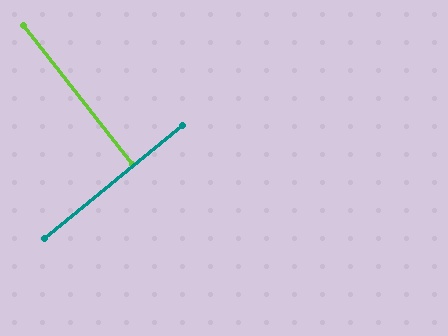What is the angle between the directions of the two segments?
Approximately 89 degrees.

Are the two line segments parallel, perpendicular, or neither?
Perpendicular — they meet at approximately 89°.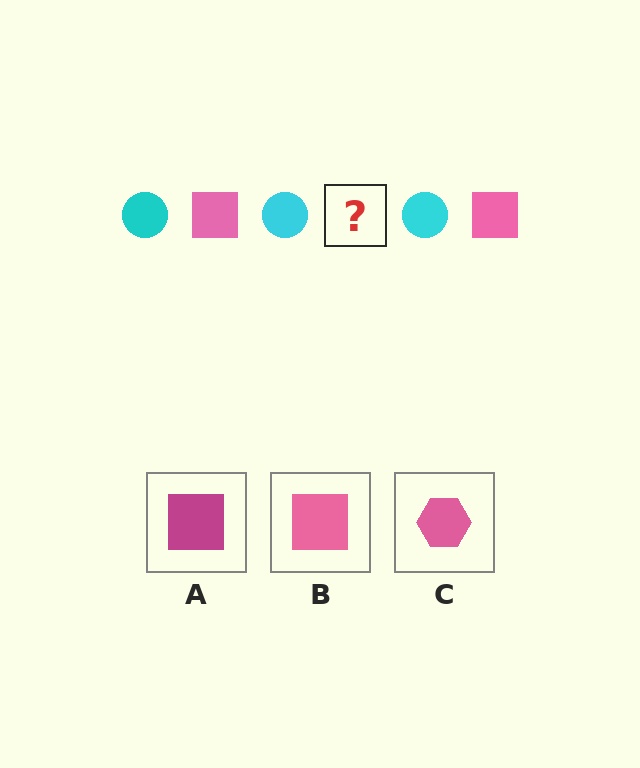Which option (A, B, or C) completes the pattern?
B.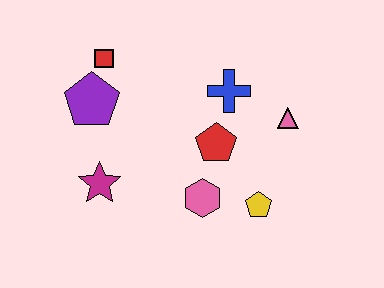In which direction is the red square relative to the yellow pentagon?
The red square is to the left of the yellow pentagon.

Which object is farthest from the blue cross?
The magenta star is farthest from the blue cross.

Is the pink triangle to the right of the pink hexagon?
Yes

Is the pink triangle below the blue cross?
Yes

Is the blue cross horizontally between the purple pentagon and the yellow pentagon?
Yes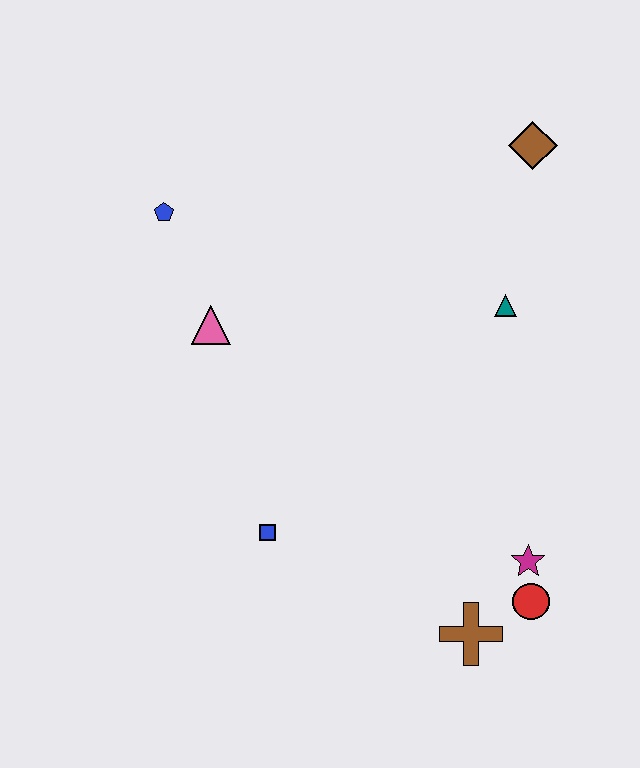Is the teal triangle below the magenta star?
No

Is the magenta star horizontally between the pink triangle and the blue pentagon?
No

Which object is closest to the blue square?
The pink triangle is closest to the blue square.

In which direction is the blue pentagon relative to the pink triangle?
The blue pentagon is above the pink triangle.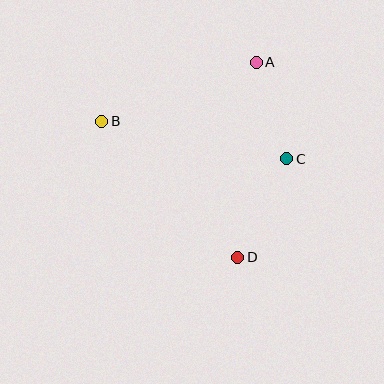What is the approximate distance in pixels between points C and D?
The distance between C and D is approximately 110 pixels.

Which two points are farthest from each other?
Points A and D are farthest from each other.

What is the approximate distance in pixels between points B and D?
The distance between B and D is approximately 192 pixels.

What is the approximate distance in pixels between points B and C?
The distance between B and C is approximately 189 pixels.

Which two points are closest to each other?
Points A and C are closest to each other.